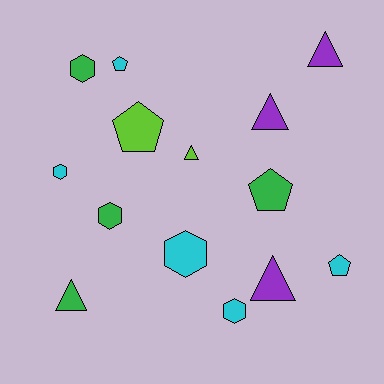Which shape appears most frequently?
Hexagon, with 5 objects.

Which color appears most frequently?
Cyan, with 5 objects.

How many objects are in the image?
There are 14 objects.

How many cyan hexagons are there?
There are 3 cyan hexagons.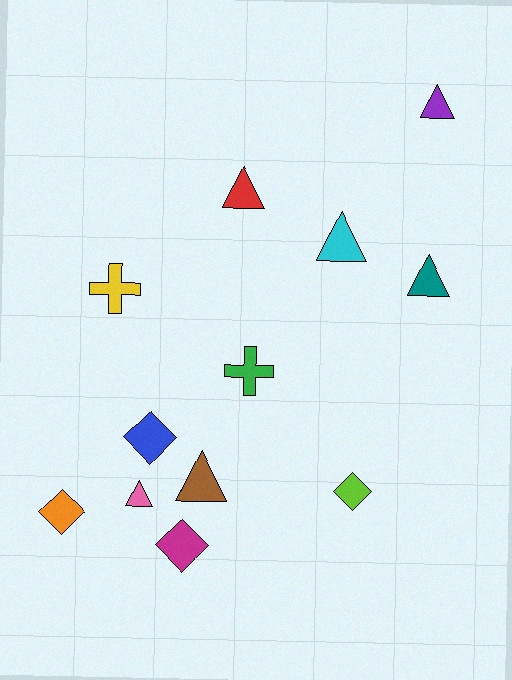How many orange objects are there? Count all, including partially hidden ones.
There is 1 orange object.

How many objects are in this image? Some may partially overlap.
There are 12 objects.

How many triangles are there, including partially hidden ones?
There are 6 triangles.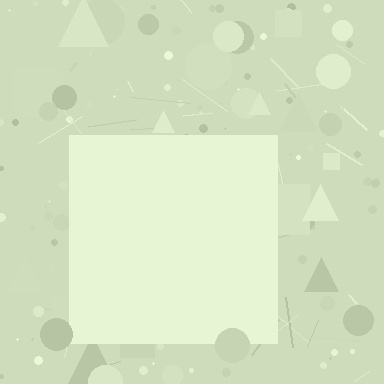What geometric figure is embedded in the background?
A square is embedded in the background.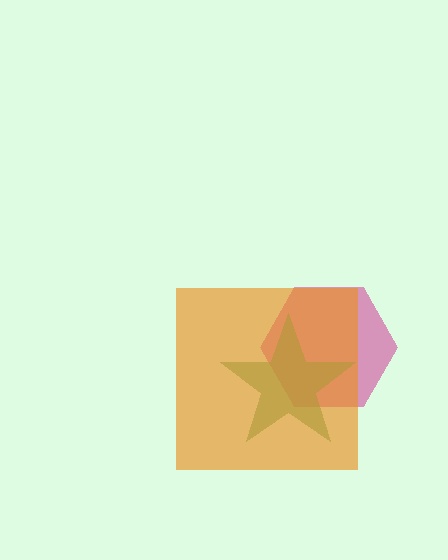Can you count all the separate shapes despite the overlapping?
Yes, there are 3 separate shapes.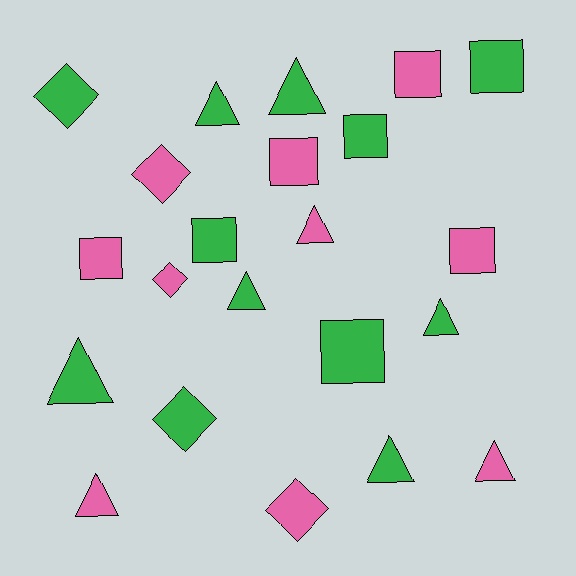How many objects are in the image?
There are 22 objects.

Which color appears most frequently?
Green, with 12 objects.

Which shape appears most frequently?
Triangle, with 9 objects.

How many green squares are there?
There are 4 green squares.